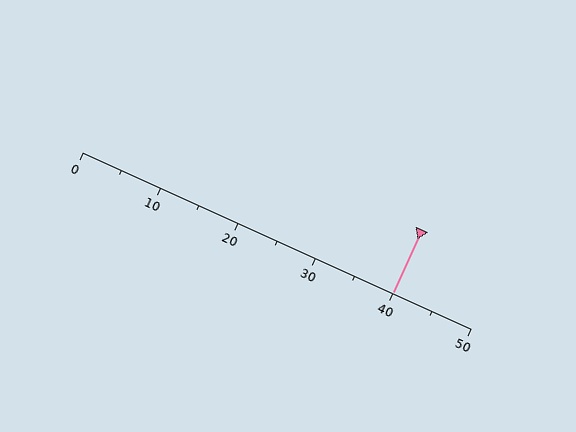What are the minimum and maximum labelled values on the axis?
The axis runs from 0 to 50.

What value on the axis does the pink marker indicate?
The marker indicates approximately 40.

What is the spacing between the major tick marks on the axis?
The major ticks are spaced 10 apart.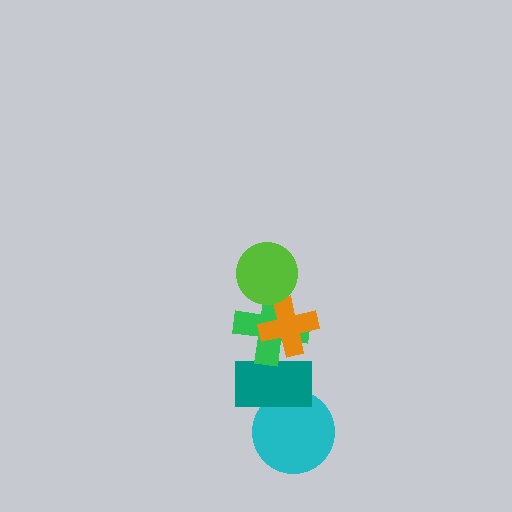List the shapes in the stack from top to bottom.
From top to bottom: the lime circle, the orange cross, the green cross, the teal rectangle, the cyan circle.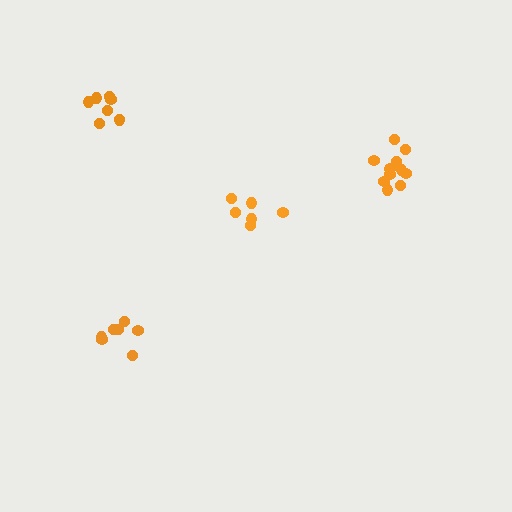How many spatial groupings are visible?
There are 4 spatial groupings.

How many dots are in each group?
Group 1: 7 dots, Group 2: 8 dots, Group 3: 6 dots, Group 4: 12 dots (33 total).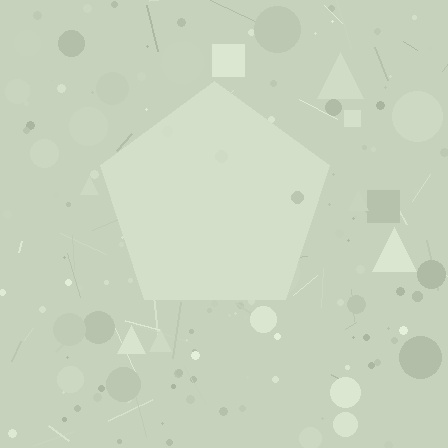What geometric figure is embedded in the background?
A pentagon is embedded in the background.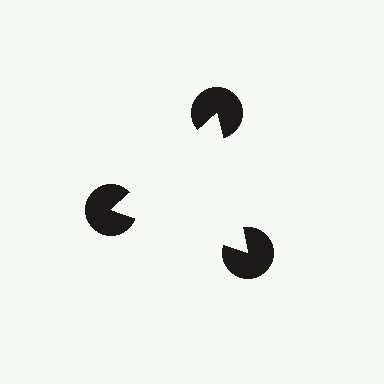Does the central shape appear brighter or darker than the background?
It typically appears slightly brighter than the background, even though no actual brightness change is drawn.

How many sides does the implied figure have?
3 sides.